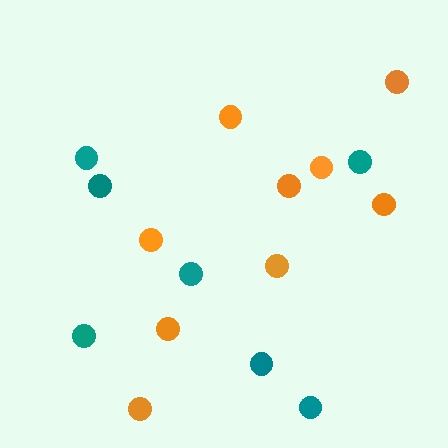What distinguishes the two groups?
There are 2 groups: one group of teal circles (7) and one group of orange circles (9).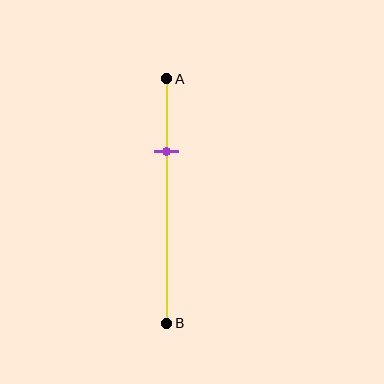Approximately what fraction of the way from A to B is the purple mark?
The purple mark is approximately 30% of the way from A to B.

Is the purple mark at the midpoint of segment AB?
No, the mark is at about 30% from A, not at the 50% midpoint.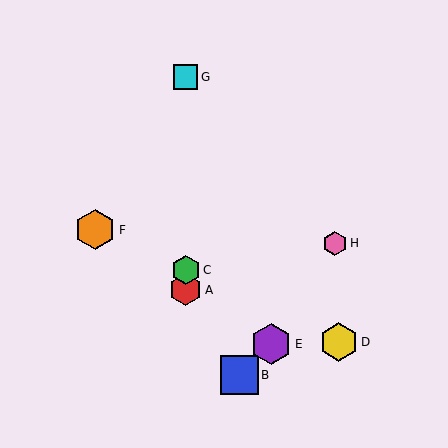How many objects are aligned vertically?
3 objects (A, C, G) are aligned vertically.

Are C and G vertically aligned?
Yes, both are at x≈186.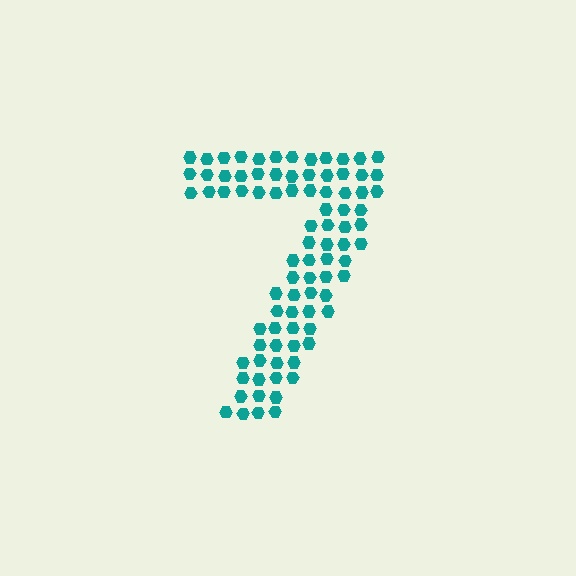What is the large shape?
The large shape is the digit 7.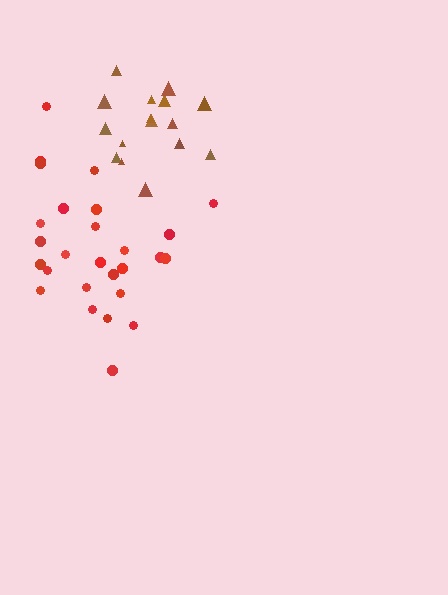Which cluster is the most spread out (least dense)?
Red.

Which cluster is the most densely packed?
Brown.